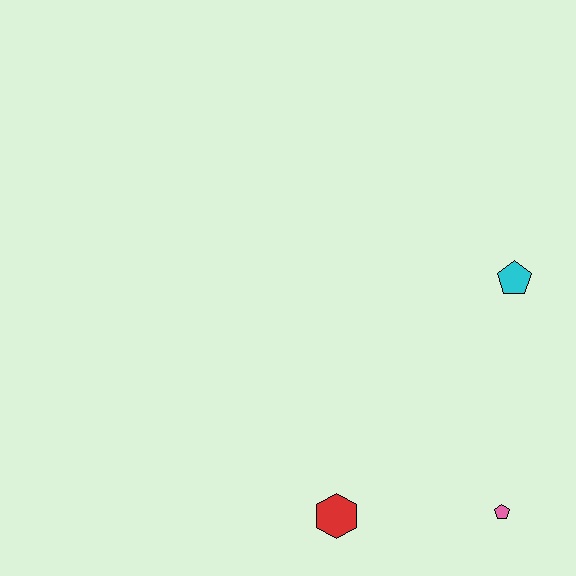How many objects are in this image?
There are 3 objects.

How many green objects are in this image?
There are no green objects.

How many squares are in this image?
There are no squares.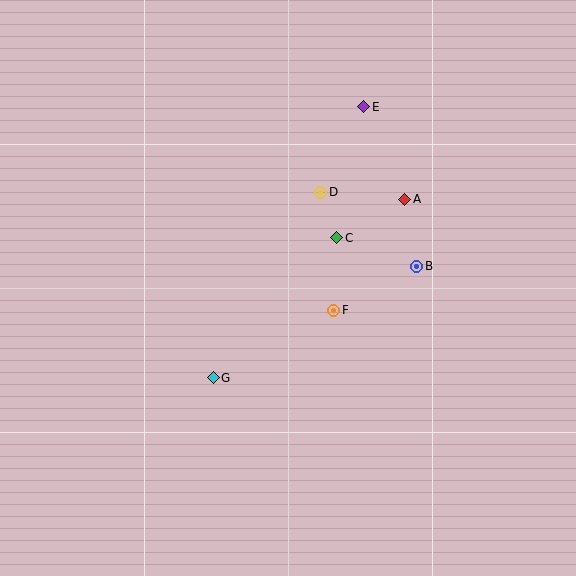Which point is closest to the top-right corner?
Point E is closest to the top-right corner.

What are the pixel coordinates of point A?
Point A is at (405, 199).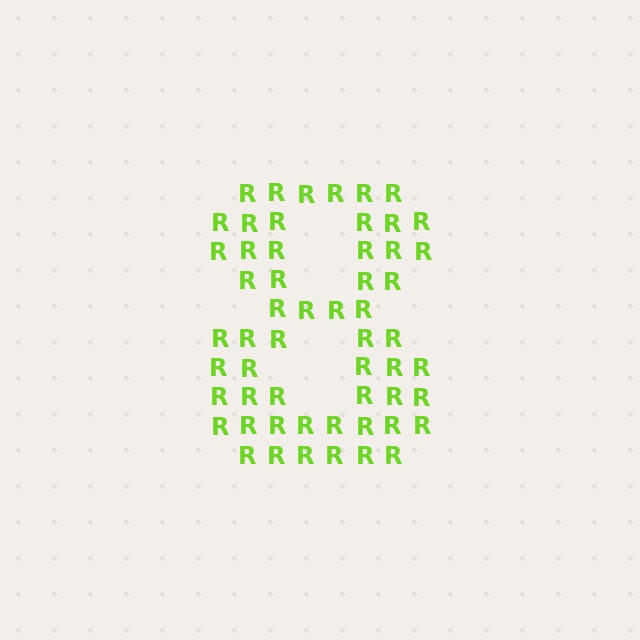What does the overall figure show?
The overall figure shows the digit 8.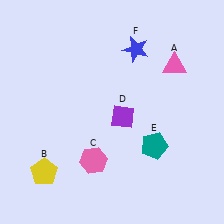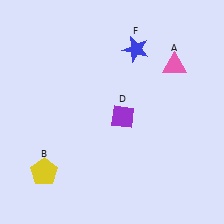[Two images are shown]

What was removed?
The teal pentagon (E), the pink hexagon (C) were removed in Image 2.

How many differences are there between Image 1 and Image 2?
There are 2 differences between the two images.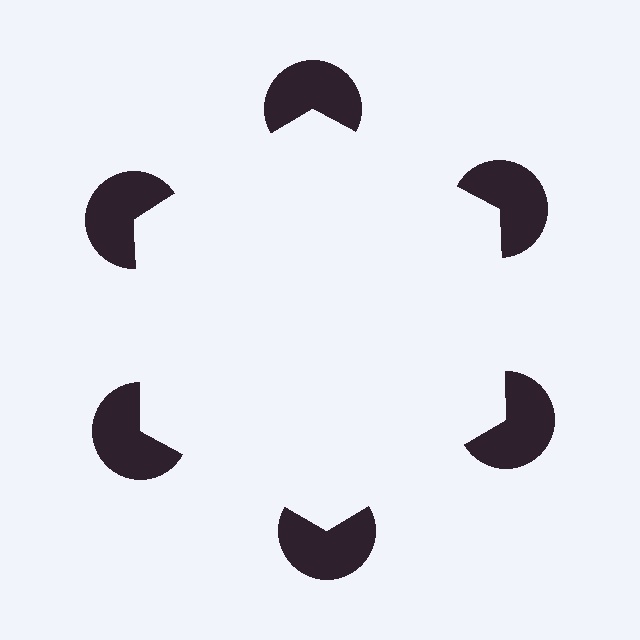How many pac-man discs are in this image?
There are 6 — one at each vertex of the illusory hexagon.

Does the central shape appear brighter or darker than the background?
It typically appears slightly brighter than the background, even though no actual brightness change is drawn.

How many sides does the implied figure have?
6 sides.